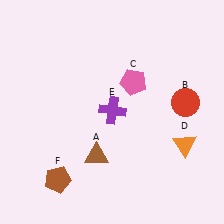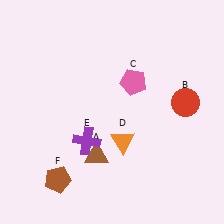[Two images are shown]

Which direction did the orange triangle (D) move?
The orange triangle (D) moved left.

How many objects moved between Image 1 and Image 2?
2 objects moved between the two images.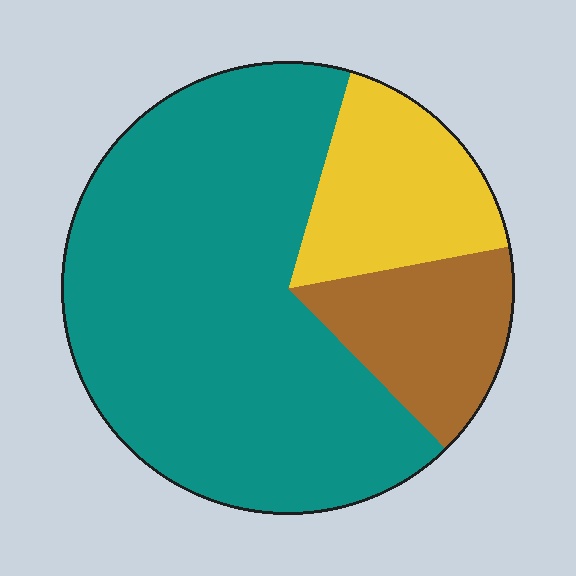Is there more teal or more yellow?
Teal.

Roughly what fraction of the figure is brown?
Brown takes up about one sixth (1/6) of the figure.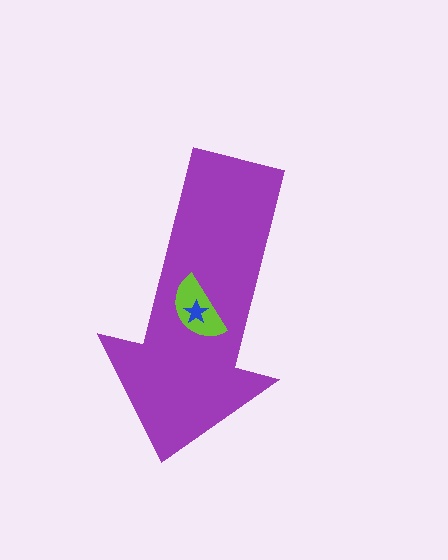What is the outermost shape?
The purple arrow.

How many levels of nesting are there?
3.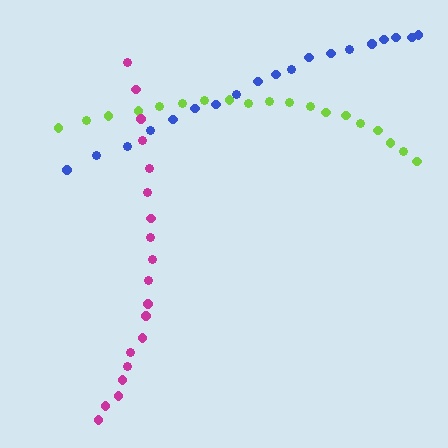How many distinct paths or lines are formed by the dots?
There are 3 distinct paths.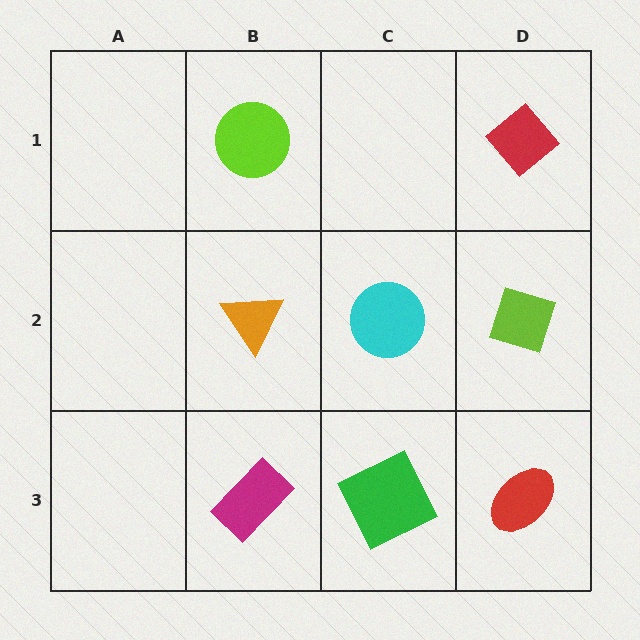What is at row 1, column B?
A lime circle.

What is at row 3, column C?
A green square.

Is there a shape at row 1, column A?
No, that cell is empty.